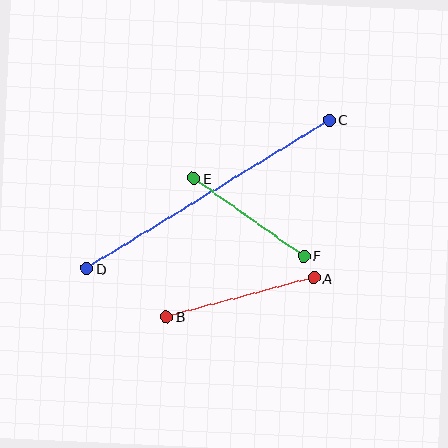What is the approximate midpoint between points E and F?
The midpoint is at approximately (249, 217) pixels.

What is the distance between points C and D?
The distance is approximately 285 pixels.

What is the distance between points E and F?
The distance is approximately 135 pixels.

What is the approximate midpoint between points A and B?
The midpoint is at approximately (240, 297) pixels.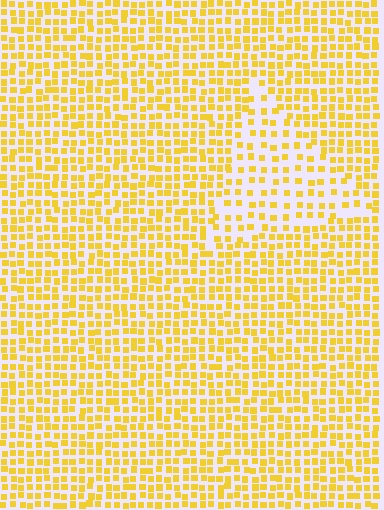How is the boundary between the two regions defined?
The boundary is defined by a change in element density (approximately 1.8x ratio). All elements are the same color, size, and shape.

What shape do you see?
I see a triangle.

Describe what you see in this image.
The image contains small yellow elements arranged at two different densities. A triangle-shaped region is visible where the elements are less densely packed than the surrounding area.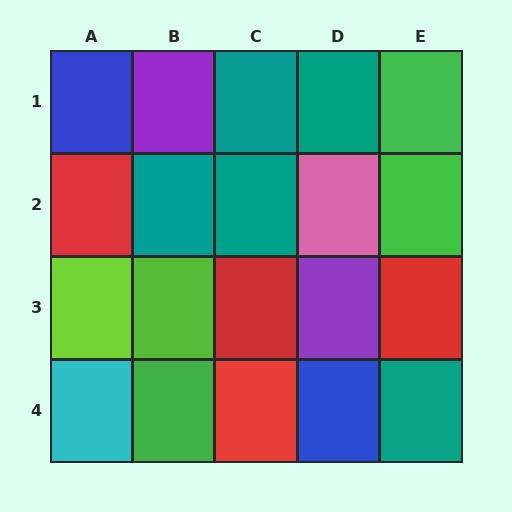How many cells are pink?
1 cell is pink.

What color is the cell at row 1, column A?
Blue.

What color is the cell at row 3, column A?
Lime.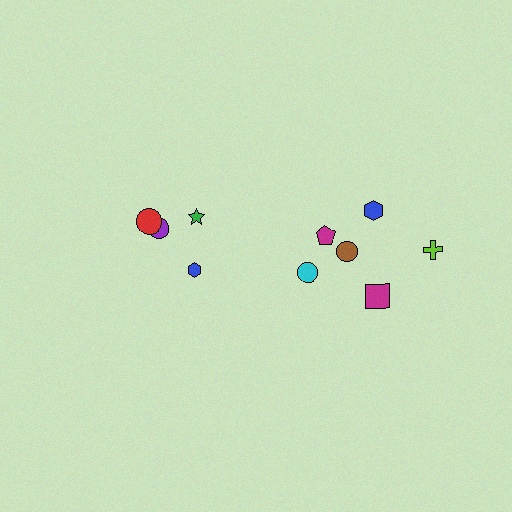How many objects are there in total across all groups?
There are 10 objects.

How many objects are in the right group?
There are 6 objects.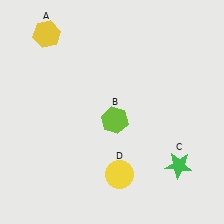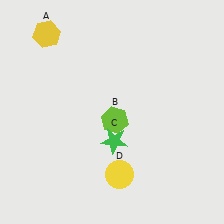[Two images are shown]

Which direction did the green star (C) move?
The green star (C) moved left.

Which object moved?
The green star (C) moved left.